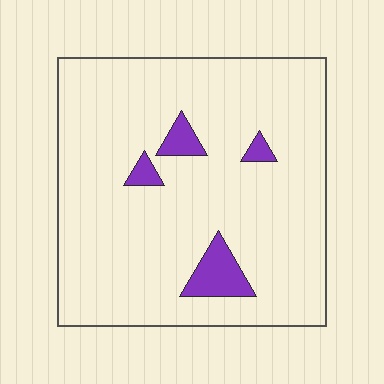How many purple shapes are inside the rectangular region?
4.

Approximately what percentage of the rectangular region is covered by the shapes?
Approximately 5%.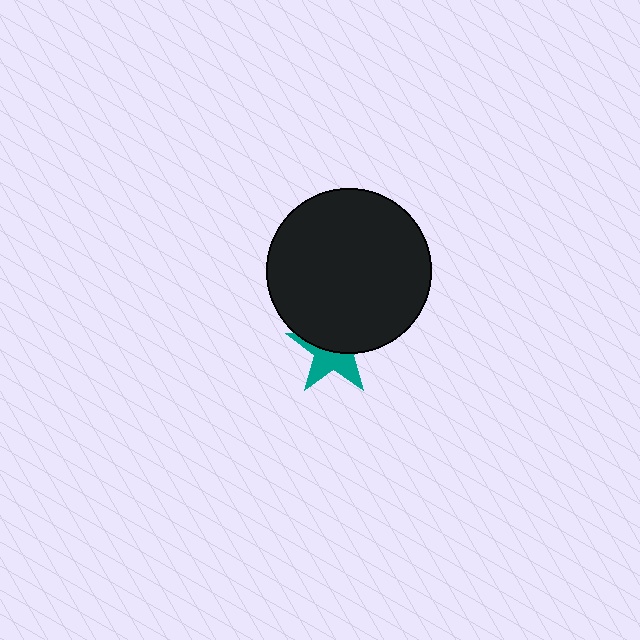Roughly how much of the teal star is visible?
About half of it is visible (roughly 48%).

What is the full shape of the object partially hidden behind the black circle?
The partially hidden object is a teal star.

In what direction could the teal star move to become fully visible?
The teal star could move down. That would shift it out from behind the black circle entirely.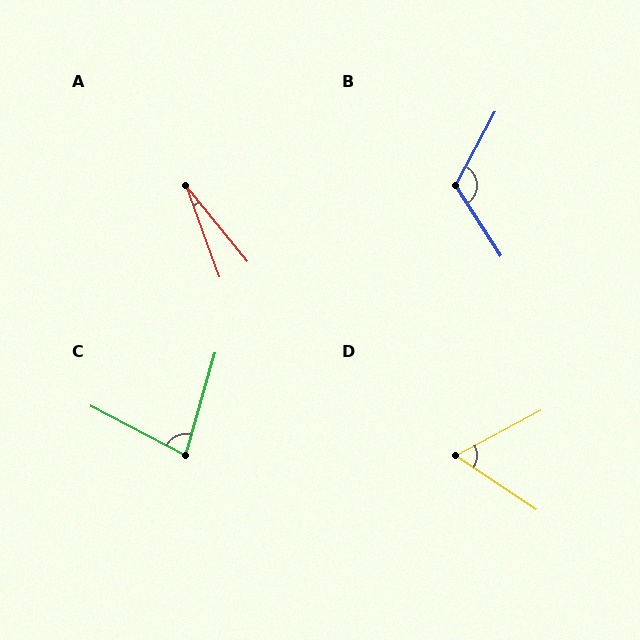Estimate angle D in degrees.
Approximately 62 degrees.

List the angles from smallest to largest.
A (19°), D (62°), C (79°), B (119°).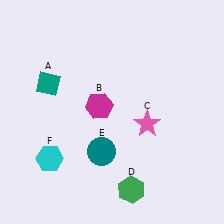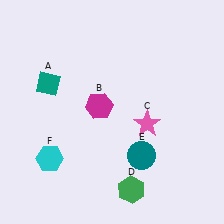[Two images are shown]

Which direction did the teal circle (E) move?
The teal circle (E) moved right.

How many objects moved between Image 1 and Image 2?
1 object moved between the two images.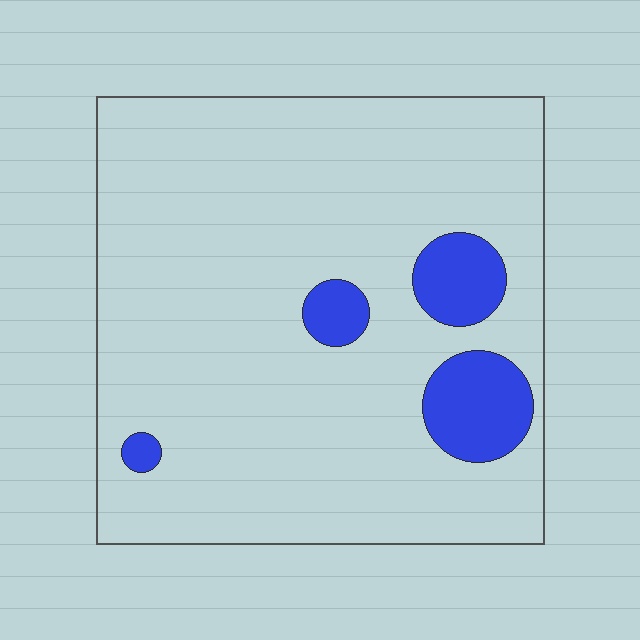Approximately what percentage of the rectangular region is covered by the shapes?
Approximately 10%.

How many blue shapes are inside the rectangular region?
4.